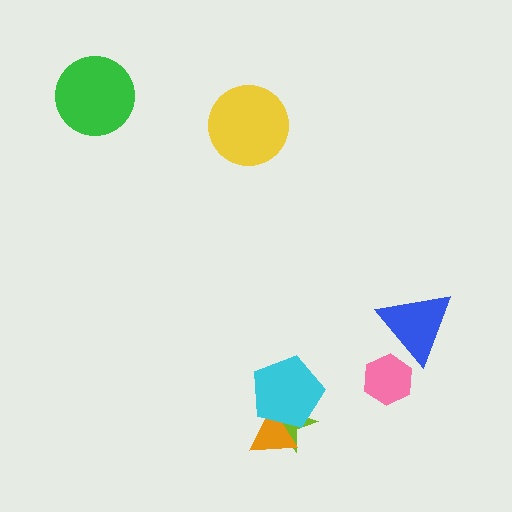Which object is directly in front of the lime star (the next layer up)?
The orange triangle is directly in front of the lime star.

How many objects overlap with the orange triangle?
2 objects overlap with the orange triangle.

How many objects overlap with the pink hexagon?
1 object overlaps with the pink hexagon.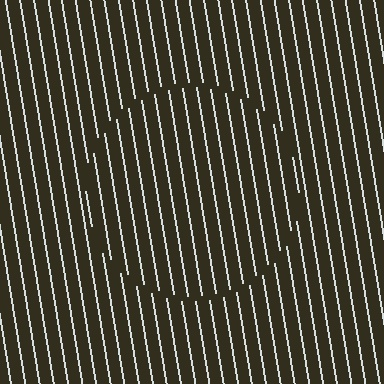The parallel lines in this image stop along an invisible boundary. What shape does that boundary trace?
An illusory circle. The interior of the shape contains the same grating, shifted by half a period — the contour is defined by the phase discontinuity where line-ends from the inner and outer gratings abut.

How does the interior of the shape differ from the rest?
The interior of the shape contains the same grating, shifted by half a period — the contour is defined by the phase discontinuity where line-ends from the inner and outer gratings abut.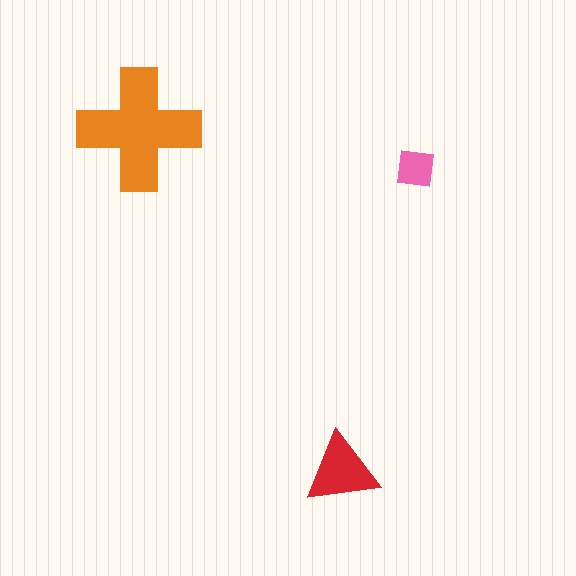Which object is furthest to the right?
The pink square is rightmost.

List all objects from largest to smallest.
The orange cross, the red triangle, the pink square.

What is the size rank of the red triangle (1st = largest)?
2nd.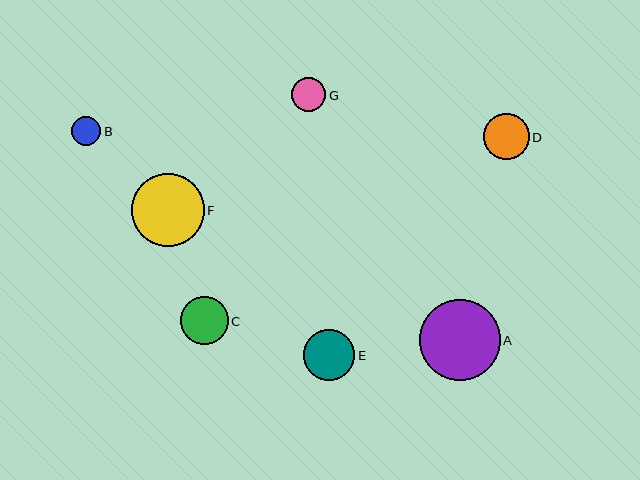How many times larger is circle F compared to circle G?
Circle F is approximately 2.1 times the size of circle G.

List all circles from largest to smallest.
From largest to smallest: A, F, E, C, D, G, B.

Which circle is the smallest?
Circle B is the smallest with a size of approximately 29 pixels.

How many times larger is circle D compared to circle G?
Circle D is approximately 1.3 times the size of circle G.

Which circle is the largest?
Circle A is the largest with a size of approximately 81 pixels.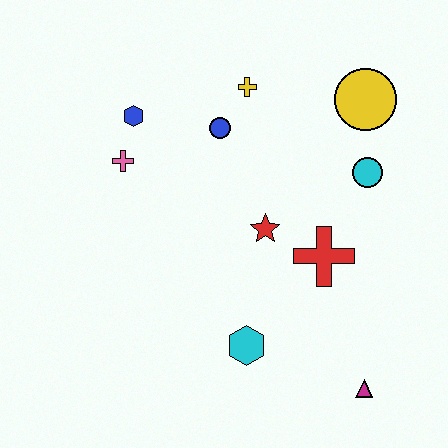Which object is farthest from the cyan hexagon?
The yellow circle is farthest from the cyan hexagon.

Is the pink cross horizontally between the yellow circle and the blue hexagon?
No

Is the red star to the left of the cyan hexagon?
No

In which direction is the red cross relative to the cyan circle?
The red cross is below the cyan circle.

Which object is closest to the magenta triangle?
The cyan hexagon is closest to the magenta triangle.